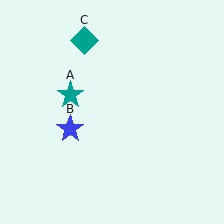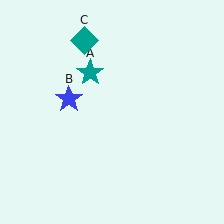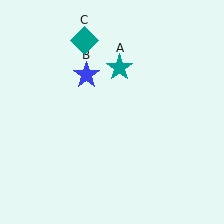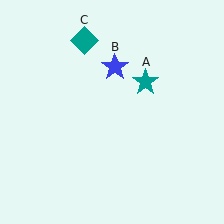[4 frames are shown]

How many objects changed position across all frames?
2 objects changed position: teal star (object A), blue star (object B).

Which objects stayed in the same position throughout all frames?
Teal diamond (object C) remained stationary.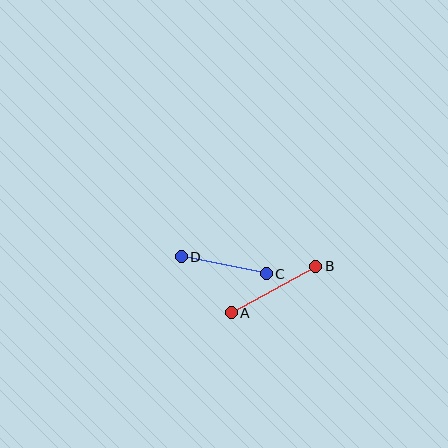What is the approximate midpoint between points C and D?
The midpoint is at approximately (224, 265) pixels.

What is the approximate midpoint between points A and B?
The midpoint is at approximately (274, 289) pixels.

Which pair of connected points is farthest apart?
Points A and B are farthest apart.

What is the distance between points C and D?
The distance is approximately 87 pixels.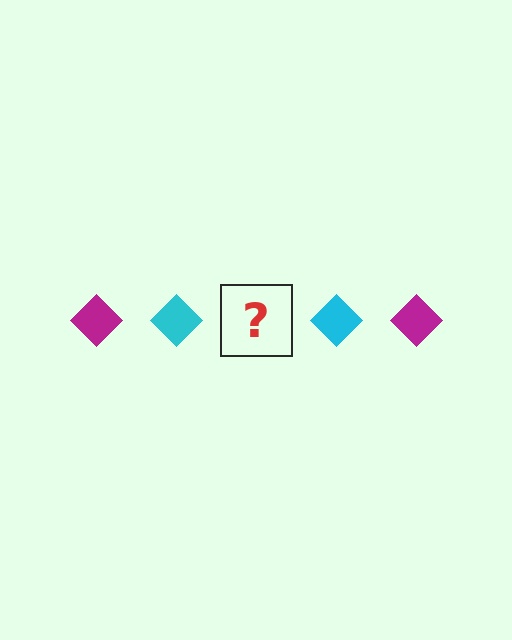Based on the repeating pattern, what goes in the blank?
The blank should be a magenta diamond.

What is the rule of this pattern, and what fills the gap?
The rule is that the pattern cycles through magenta, cyan diamonds. The gap should be filled with a magenta diamond.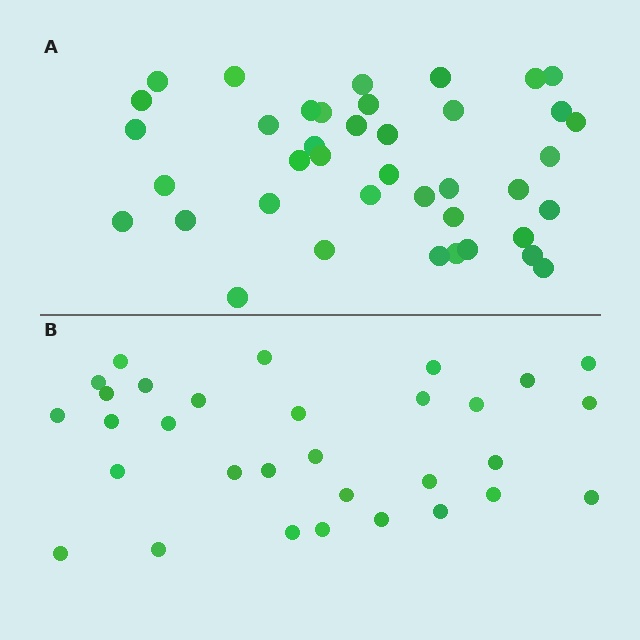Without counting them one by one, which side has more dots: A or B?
Region A (the top region) has more dots.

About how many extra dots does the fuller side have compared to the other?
Region A has roughly 8 or so more dots than region B.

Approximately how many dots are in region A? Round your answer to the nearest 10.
About 40 dots.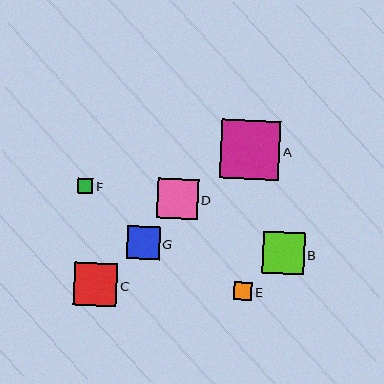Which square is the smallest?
Square F is the smallest with a size of approximately 15 pixels.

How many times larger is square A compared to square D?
Square A is approximately 1.5 times the size of square D.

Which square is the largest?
Square A is the largest with a size of approximately 59 pixels.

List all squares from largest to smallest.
From largest to smallest: A, C, B, D, G, E, F.